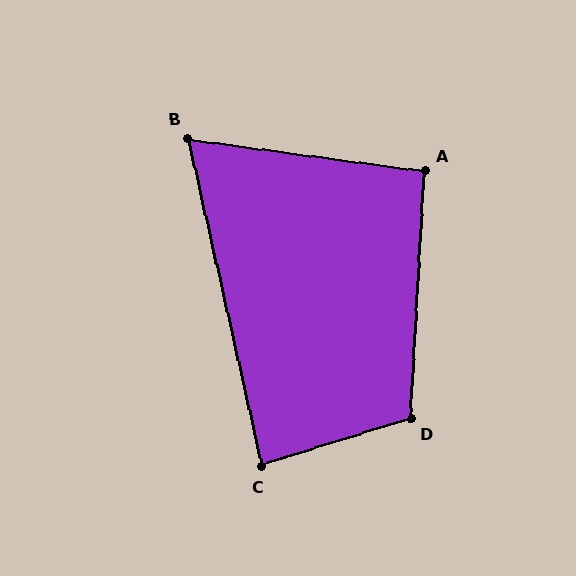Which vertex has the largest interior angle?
D, at approximately 111 degrees.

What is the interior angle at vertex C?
Approximately 85 degrees (approximately right).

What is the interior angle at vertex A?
Approximately 95 degrees (approximately right).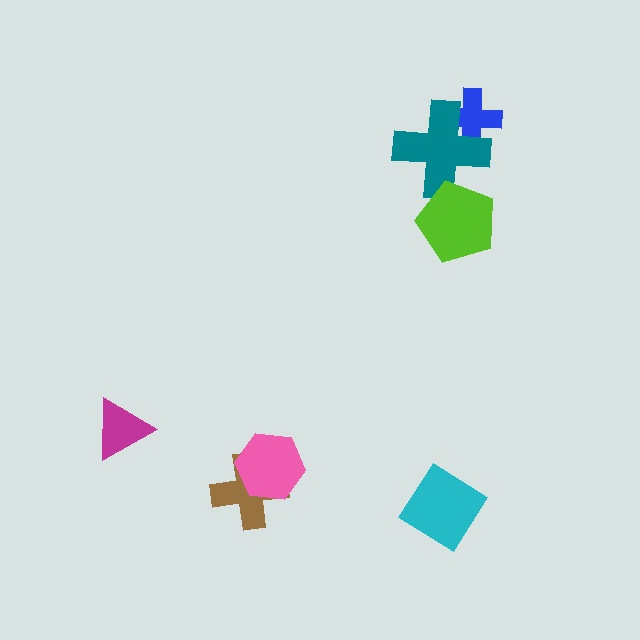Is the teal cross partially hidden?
Yes, it is partially covered by another shape.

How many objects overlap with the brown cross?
1 object overlaps with the brown cross.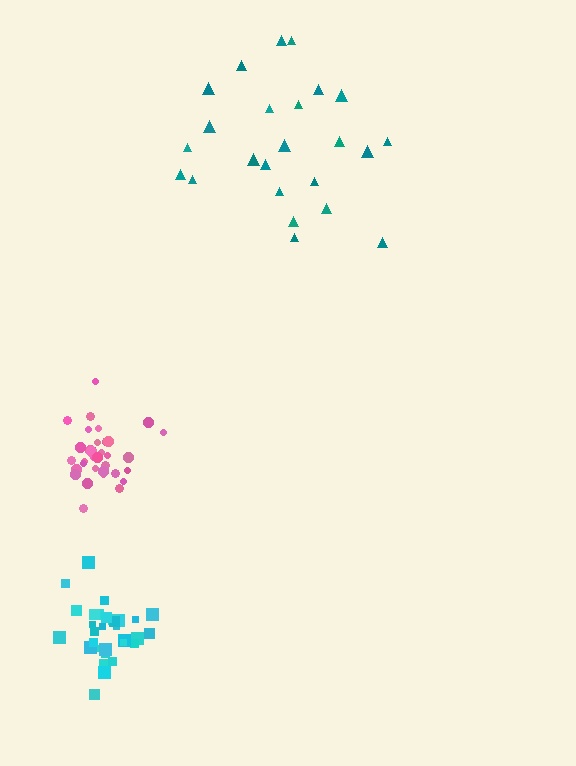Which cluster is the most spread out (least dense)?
Teal.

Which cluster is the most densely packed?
Pink.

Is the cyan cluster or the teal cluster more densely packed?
Cyan.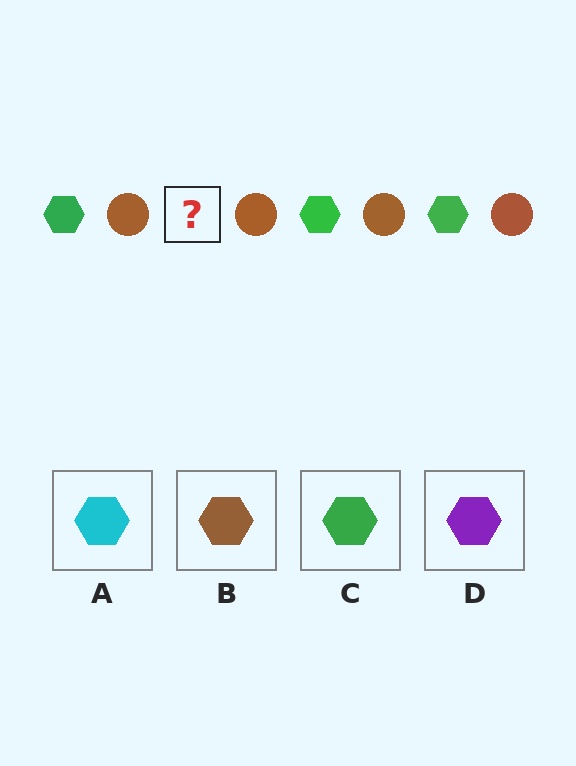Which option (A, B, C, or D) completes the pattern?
C.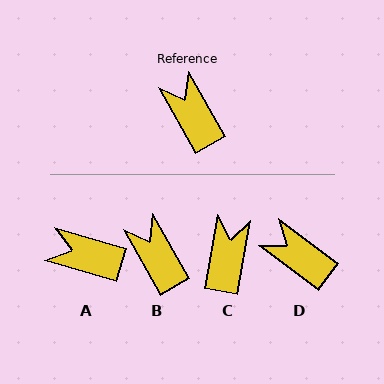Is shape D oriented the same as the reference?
No, it is off by about 23 degrees.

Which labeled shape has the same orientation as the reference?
B.